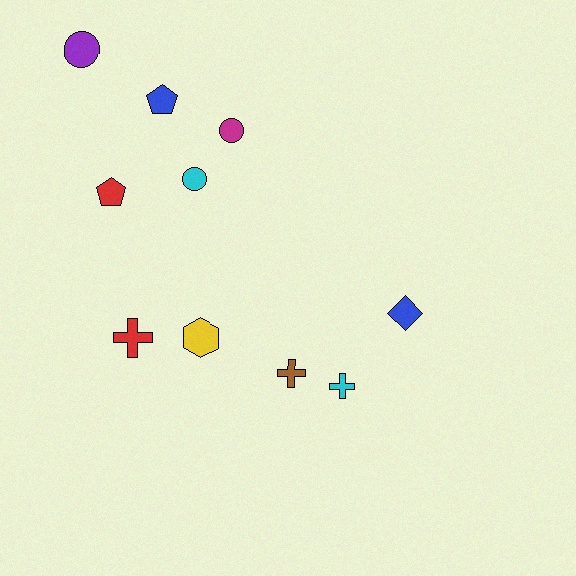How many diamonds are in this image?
There is 1 diamond.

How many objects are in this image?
There are 10 objects.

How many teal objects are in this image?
There are no teal objects.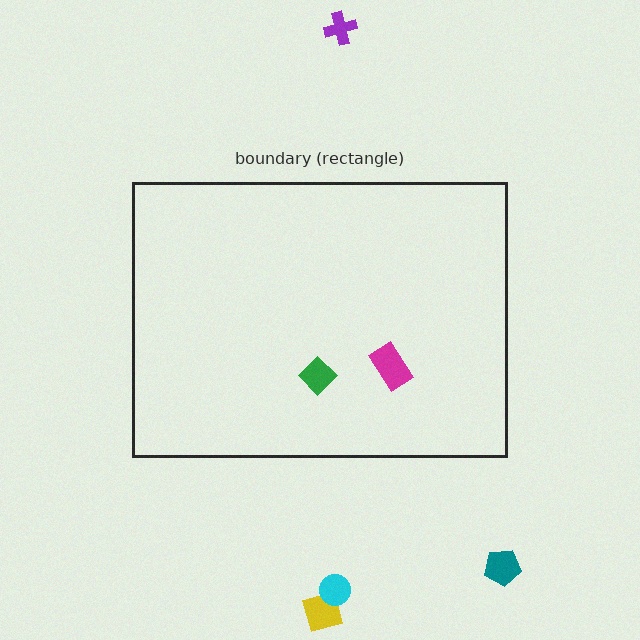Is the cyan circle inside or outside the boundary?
Outside.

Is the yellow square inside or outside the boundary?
Outside.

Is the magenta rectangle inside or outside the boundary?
Inside.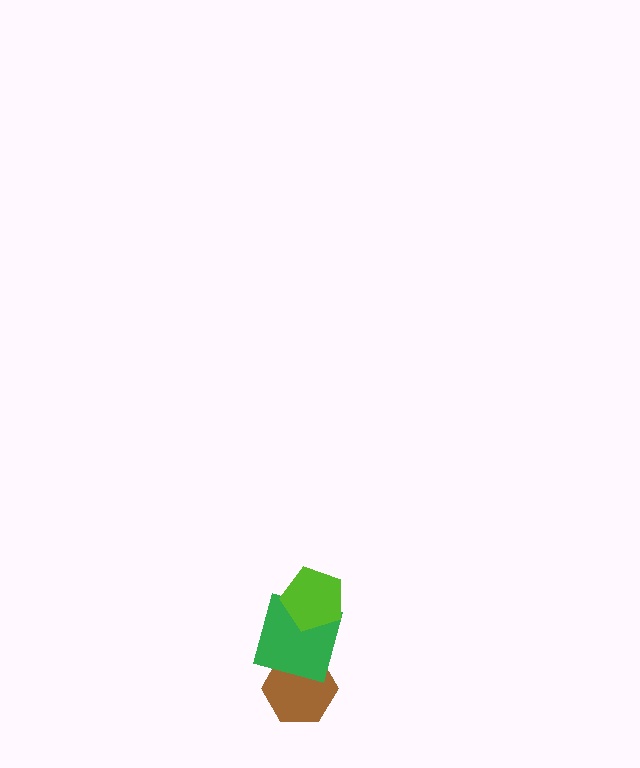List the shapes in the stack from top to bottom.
From top to bottom: the lime pentagon, the green square, the brown hexagon.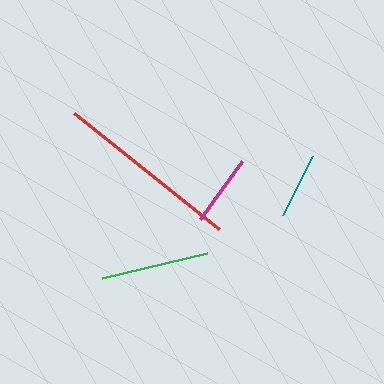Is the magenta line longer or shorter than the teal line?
The magenta line is longer than the teal line.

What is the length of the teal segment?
The teal segment is approximately 67 pixels long.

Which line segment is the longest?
The red line is the longest at approximately 185 pixels.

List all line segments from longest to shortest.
From longest to shortest: red, green, magenta, teal.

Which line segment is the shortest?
The teal line is the shortest at approximately 67 pixels.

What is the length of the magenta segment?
The magenta segment is approximately 72 pixels long.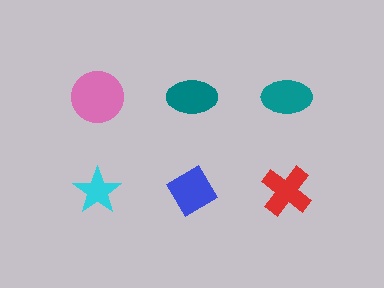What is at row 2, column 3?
A red cross.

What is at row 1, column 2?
A teal ellipse.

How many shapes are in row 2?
3 shapes.